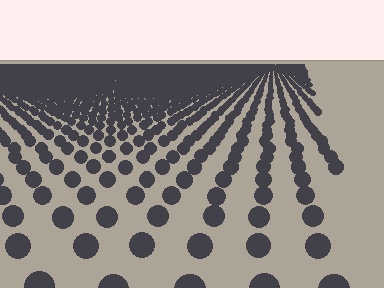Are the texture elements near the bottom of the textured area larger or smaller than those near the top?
Larger. Near the bottom, elements are closer to the viewer and appear at a bigger on-screen size.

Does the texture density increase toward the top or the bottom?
Density increases toward the top.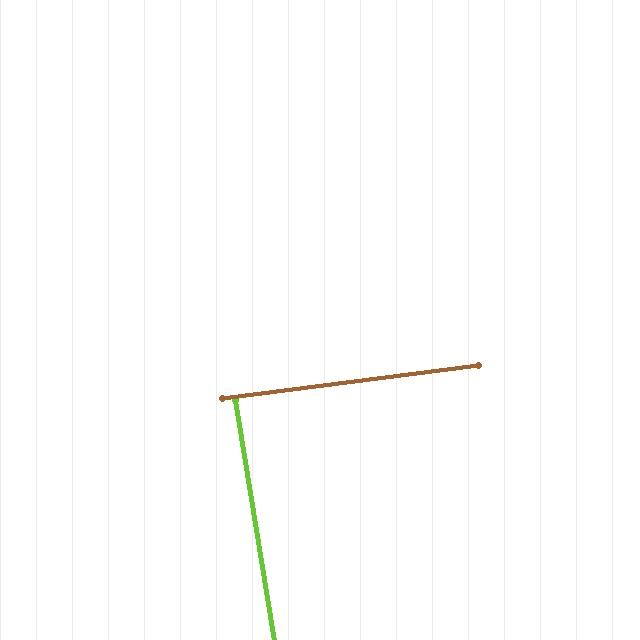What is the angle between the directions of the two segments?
Approximately 88 degrees.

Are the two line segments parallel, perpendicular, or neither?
Perpendicular — they meet at approximately 88°.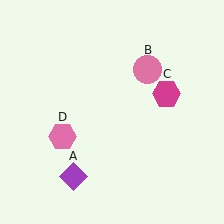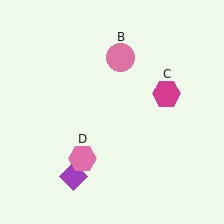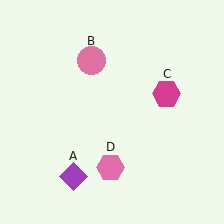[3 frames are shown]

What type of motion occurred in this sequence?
The pink circle (object B), pink hexagon (object D) rotated counterclockwise around the center of the scene.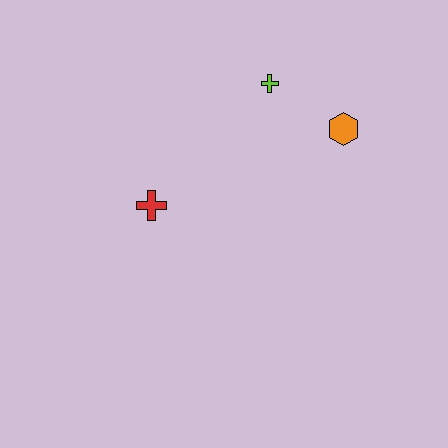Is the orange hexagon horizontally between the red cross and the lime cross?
No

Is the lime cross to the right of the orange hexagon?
No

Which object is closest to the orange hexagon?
The lime cross is closest to the orange hexagon.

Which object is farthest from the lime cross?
The red cross is farthest from the lime cross.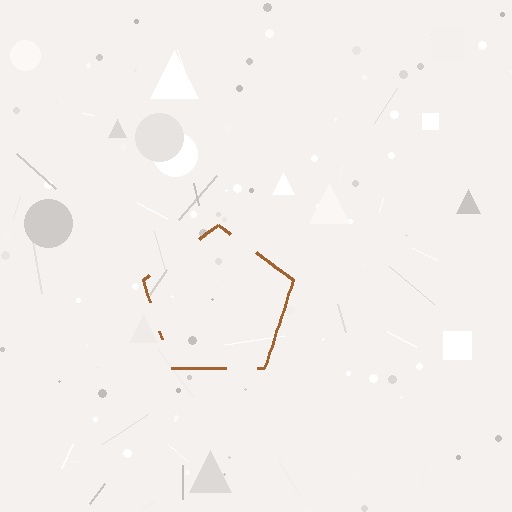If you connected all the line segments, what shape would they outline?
They would outline a pentagon.